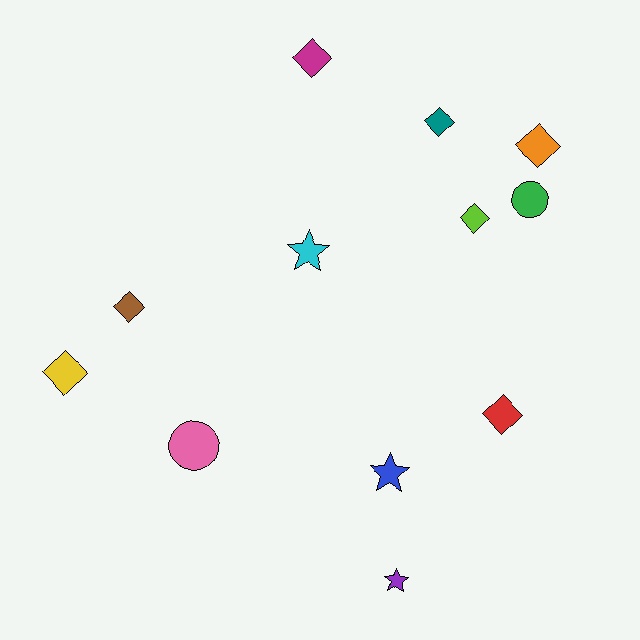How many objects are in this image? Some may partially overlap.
There are 12 objects.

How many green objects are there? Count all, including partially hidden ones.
There is 1 green object.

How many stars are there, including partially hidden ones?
There are 3 stars.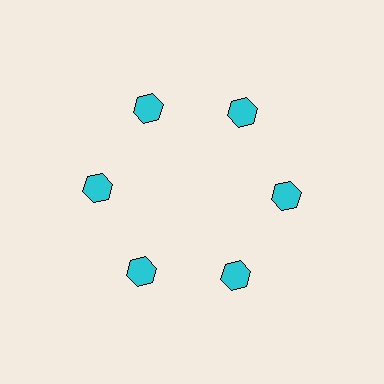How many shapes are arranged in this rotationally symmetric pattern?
There are 6 shapes, arranged in 6 groups of 1.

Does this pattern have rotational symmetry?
Yes, this pattern has 6-fold rotational symmetry. It looks the same after rotating 60 degrees around the center.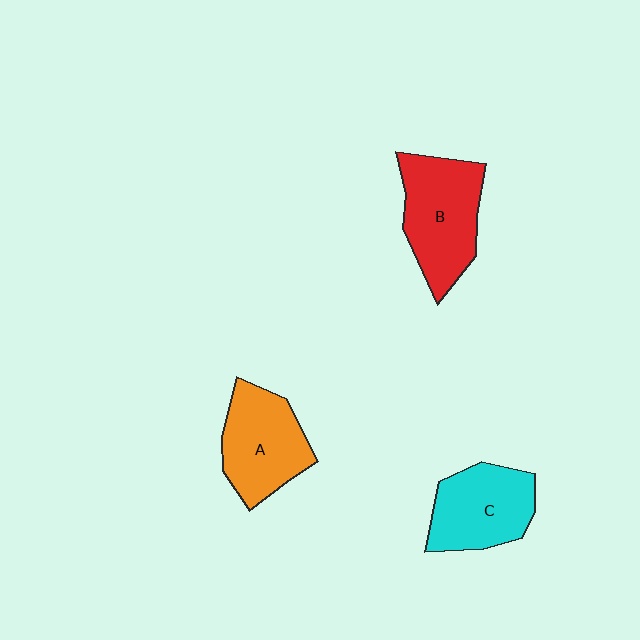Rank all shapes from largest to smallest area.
From largest to smallest: B (red), A (orange), C (cyan).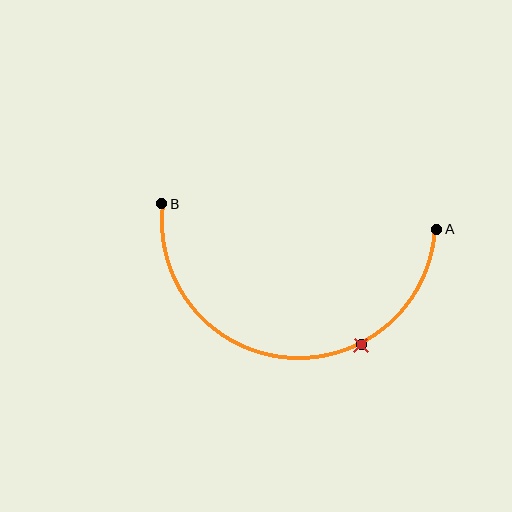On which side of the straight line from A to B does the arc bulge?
The arc bulges below the straight line connecting A and B.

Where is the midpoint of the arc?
The arc midpoint is the point on the curve farthest from the straight line joining A and B. It sits below that line.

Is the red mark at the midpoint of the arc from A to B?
No. The red mark lies on the arc but is closer to endpoint A. The arc midpoint would be at the point on the curve equidistant along the arc from both A and B.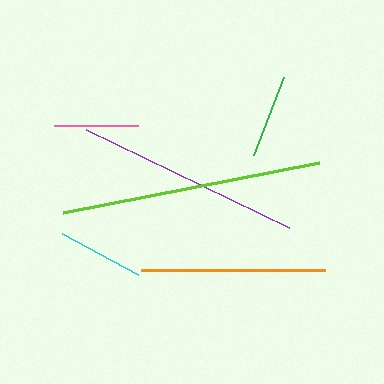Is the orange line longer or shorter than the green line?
The orange line is longer than the green line.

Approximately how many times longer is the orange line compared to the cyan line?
The orange line is approximately 2.1 times the length of the cyan line.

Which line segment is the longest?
The lime line is the longest at approximately 261 pixels.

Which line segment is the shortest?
The green line is the shortest at approximately 83 pixels.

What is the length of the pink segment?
The pink segment is approximately 84 pixels long.